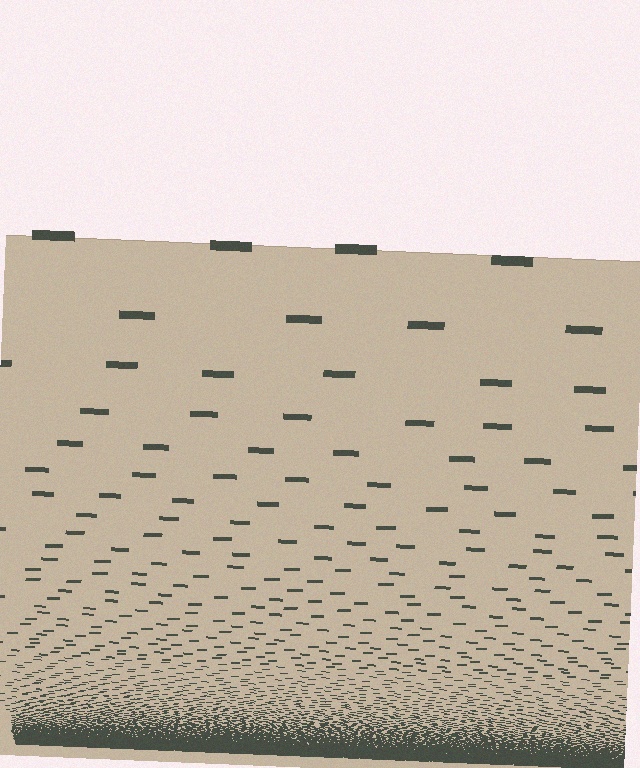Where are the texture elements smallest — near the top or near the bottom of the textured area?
Near the bottom.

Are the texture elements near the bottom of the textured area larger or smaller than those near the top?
Smaller. The gradient is inverted — elements near the bottom are smaller and denser.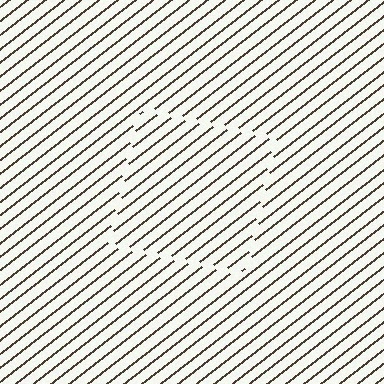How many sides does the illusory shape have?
4 sides — the line-ends trace a square.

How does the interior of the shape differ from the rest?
The interior of the shape contains the same grating, shifted by half a period — the contour is defined by the phase discontinuity where line-ends from the inner and outer gratings abut.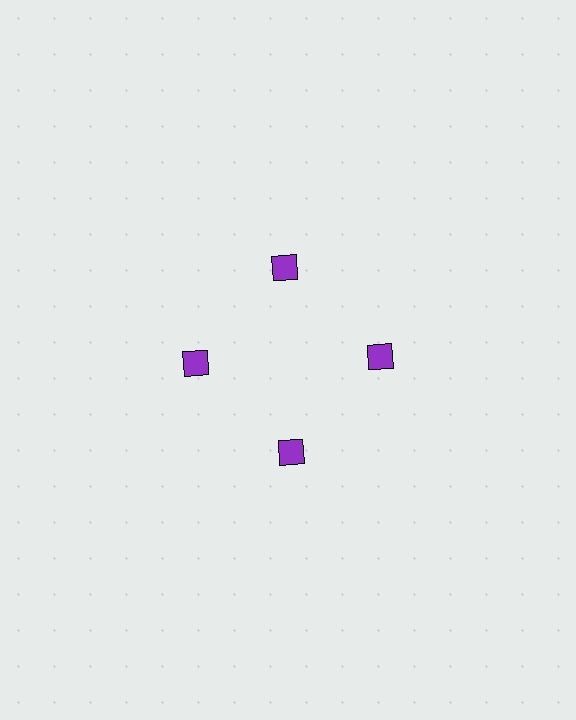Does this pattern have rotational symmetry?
Yes, this pattern has 4-fold rotational symmetry. It looks the same after rotating 90 degrees around the center.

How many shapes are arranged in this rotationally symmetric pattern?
There are 4 shapes, arranged in 4 groups of 1.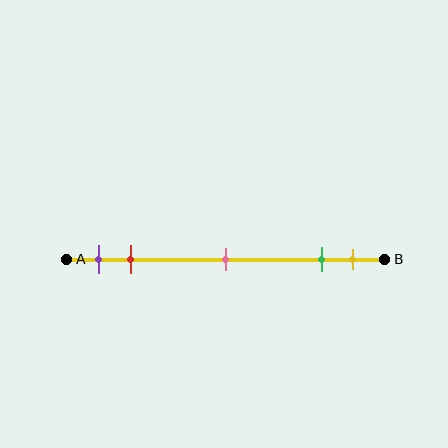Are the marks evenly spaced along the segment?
No, the marks are not evenly spaced.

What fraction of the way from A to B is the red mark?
The red mark is approximately 20% (0.2) of the way from A to B.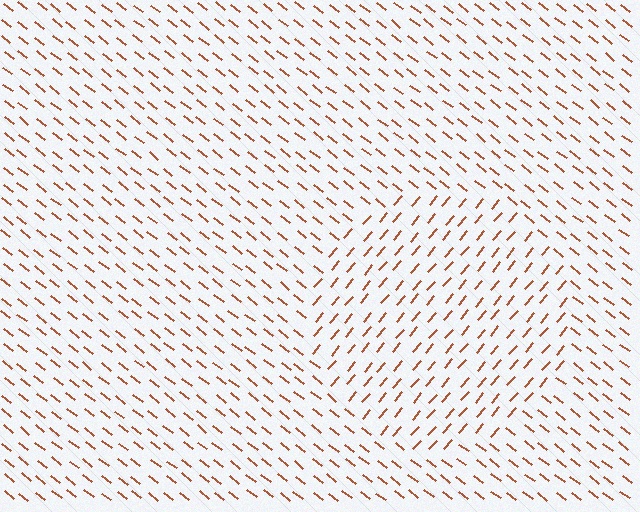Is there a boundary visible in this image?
Yes, there is a texture boundary formed by a change in line orientation.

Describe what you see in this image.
The image is filled with small brown line segments. A circle region in the image has lines oriented differently from the surrounding lines, creating a visible texture boundary.